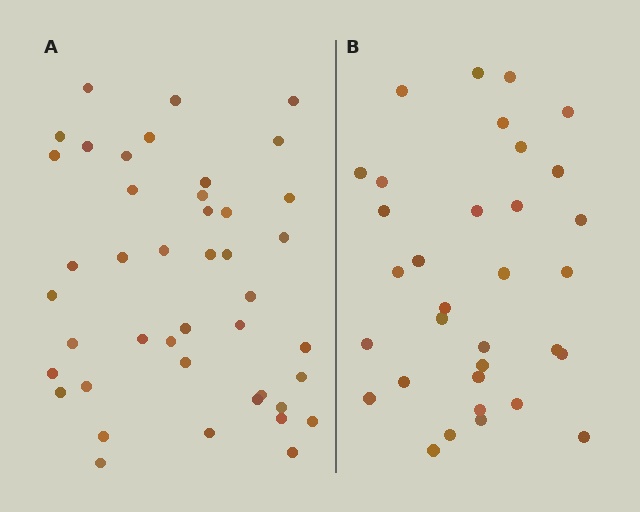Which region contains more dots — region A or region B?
Region A (the left region) has more dots.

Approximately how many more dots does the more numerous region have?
Region A has roughly 10 or so more dots than region B.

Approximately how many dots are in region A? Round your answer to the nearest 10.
About 40 dots. (The exact count is 43, which rounds to 40.)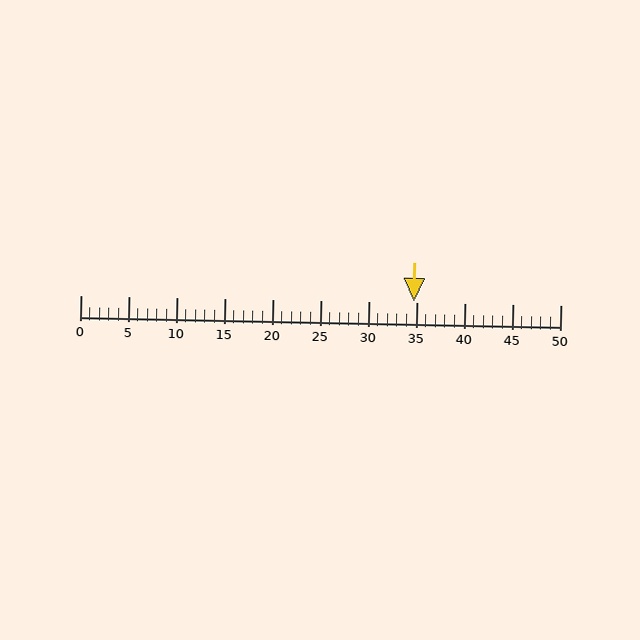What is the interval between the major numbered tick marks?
The major tick marks are spaced 5 units apart.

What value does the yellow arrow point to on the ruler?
The yellow arrow points to approximately 35.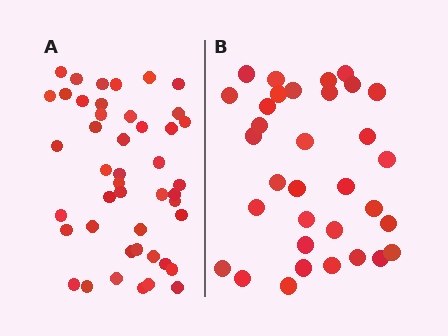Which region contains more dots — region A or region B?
Region A (the left region) has more dots.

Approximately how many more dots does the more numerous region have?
Region A has roughly 12 or so more dots than region B.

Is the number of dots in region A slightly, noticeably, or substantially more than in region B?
Region A has noticeably more, but not dramatically so. The ratio is roughly 1.4 to 1.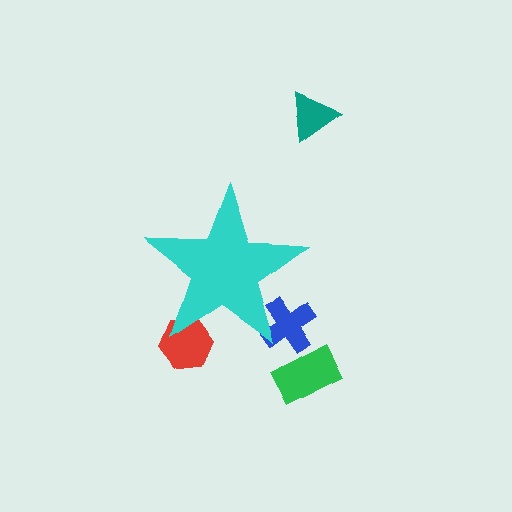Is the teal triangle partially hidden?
No, the teal triangle is fully visible.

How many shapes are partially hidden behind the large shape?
2 shapes are partially hidden.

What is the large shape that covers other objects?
A cyan star.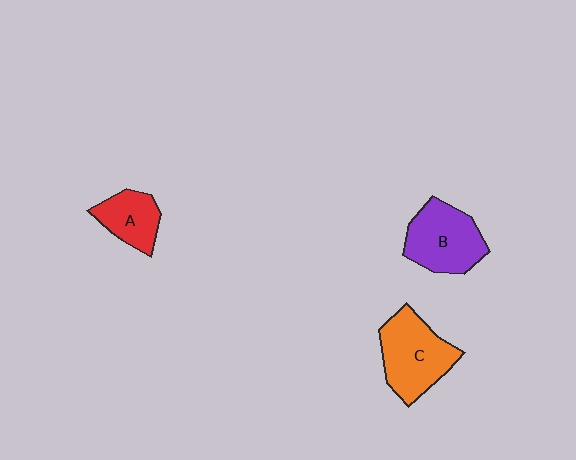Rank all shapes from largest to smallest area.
From largest to smallest: C (orange), B (purple), A (red).